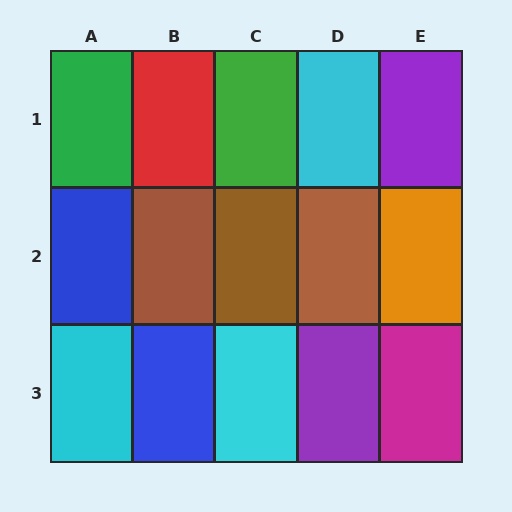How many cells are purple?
2 cells are purple.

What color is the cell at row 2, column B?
Brown.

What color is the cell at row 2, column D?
Brown.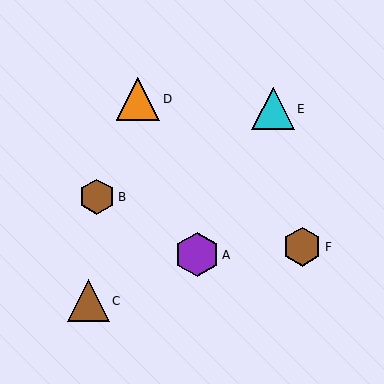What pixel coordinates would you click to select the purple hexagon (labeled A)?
Click at (197, 255) to select the purple hexagon A.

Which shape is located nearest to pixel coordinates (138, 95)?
The orange triangle (labeled D) at (138, 99) is nearest to that location.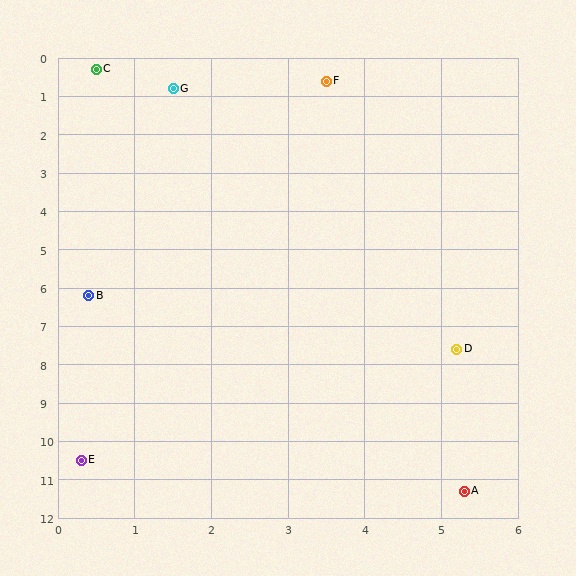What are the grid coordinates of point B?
Point B is at approximately (0.4, 6.2).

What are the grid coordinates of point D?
Point D is at approximately (5.2, 7.6).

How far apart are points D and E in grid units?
Points D and E are about 5.7 grid units apart.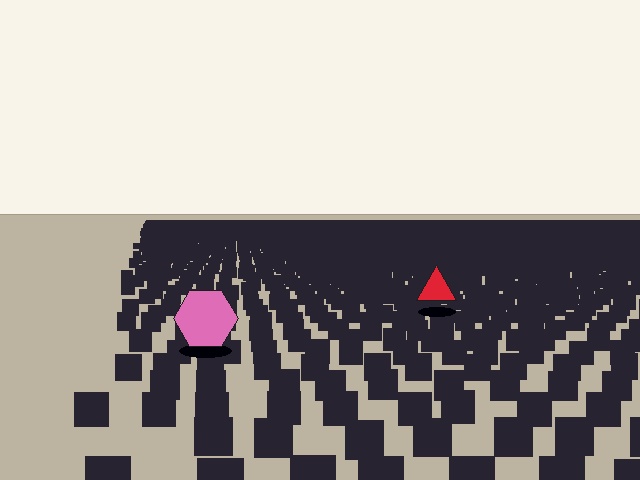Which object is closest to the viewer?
The pink hexagon is closest. The texture marks near it are larger and more spread out.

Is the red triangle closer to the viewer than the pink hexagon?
No. The pink hexagon is closer — you can tell from the texture gradient: the ground texture is coarser near it.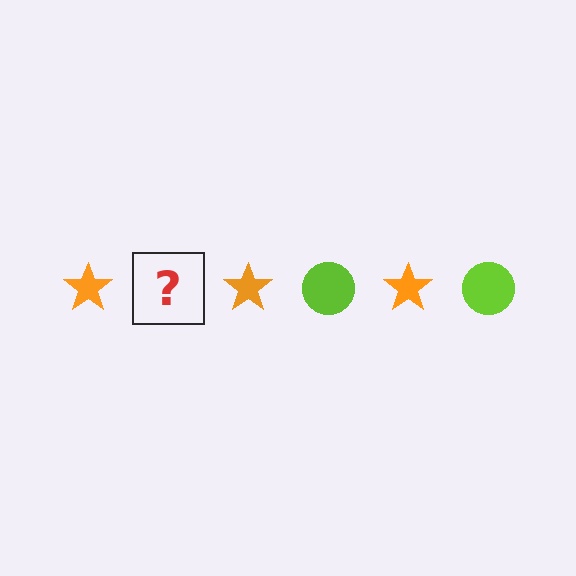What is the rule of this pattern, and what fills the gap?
The rule is that the pattern alternates between orange star and lime circle. The gap should be filled with a lime circle.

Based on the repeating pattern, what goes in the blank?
The blank should be a lime circle.